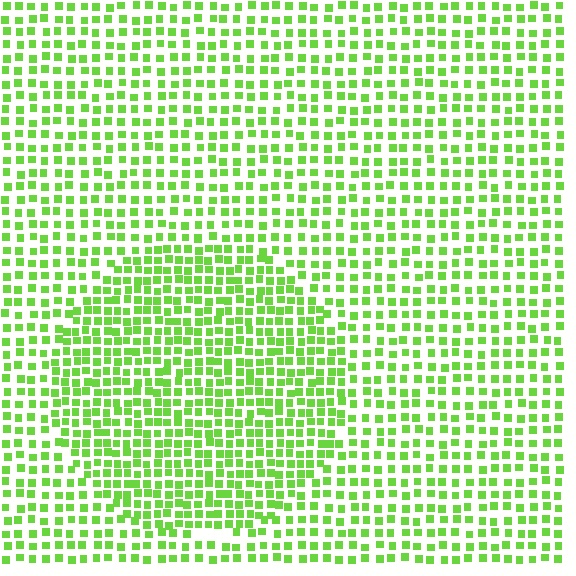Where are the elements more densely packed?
The elements are more densely packed inside the circle boundary.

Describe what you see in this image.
The image contains small lime elements arranged at two different densities. A circle-shaped region is visible where the elements are more densely packed than the surrounding area.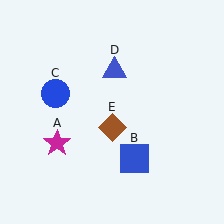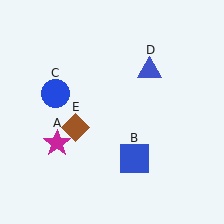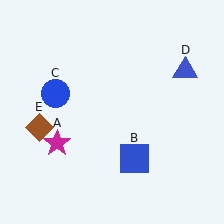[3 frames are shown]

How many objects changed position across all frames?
2 objects changed position: blue triangle (object D), brown diamond (object E).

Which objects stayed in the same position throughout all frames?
Magenta star (object A) and blue square (object B) and blue circle (object C) remained stationary.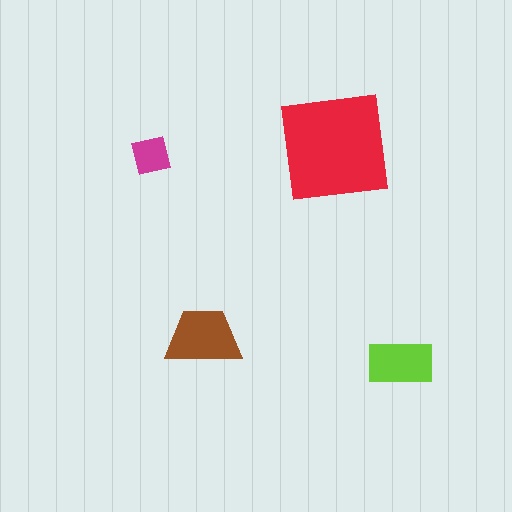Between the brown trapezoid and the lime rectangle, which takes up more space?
The brown trapezoid.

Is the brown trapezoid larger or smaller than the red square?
Smaller.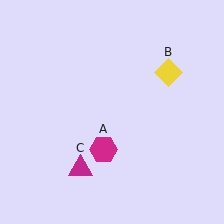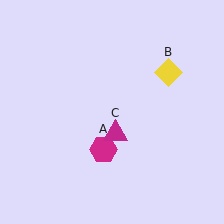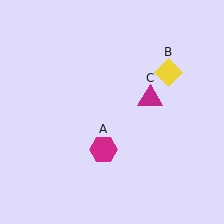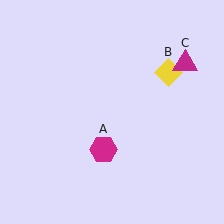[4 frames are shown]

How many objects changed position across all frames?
1 object changed position: magenta triangle (object C).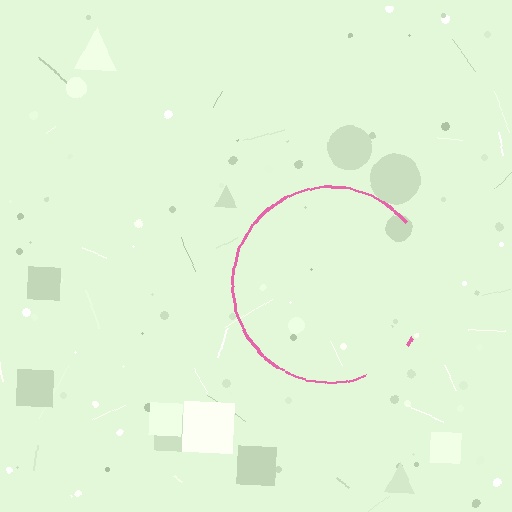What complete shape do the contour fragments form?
The contour fragments form a circle.